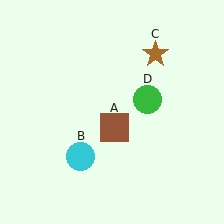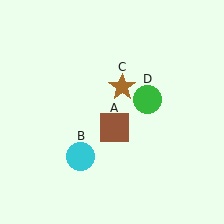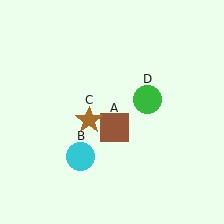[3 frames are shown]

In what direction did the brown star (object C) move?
The brown star (object C) moved down and to the left.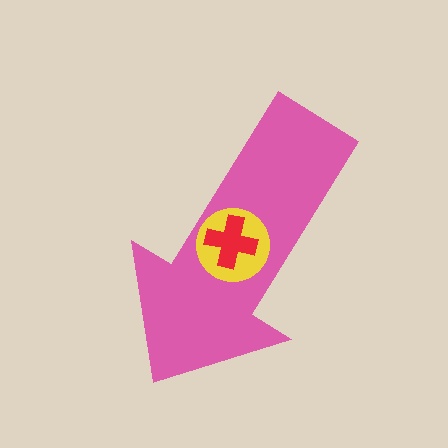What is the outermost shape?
The pink arrow.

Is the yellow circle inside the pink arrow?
Yes.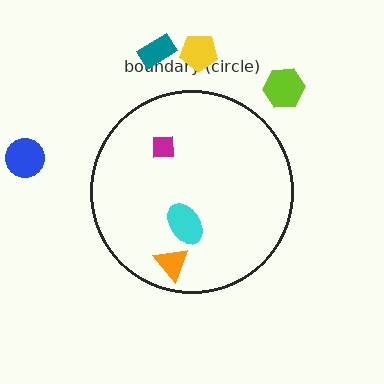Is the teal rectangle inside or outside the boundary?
Outside.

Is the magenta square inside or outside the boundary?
Inside.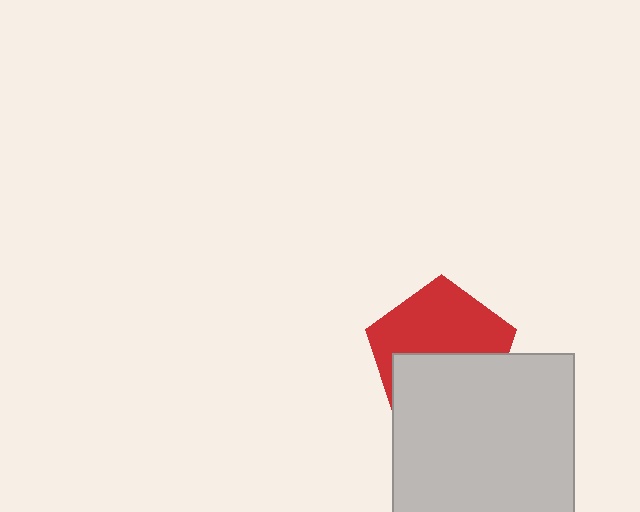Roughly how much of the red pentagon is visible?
About half of it is visible (roughly 55%).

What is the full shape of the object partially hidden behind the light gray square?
The partially hidden object is a red pentagon.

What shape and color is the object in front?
The object in front is a light gray square.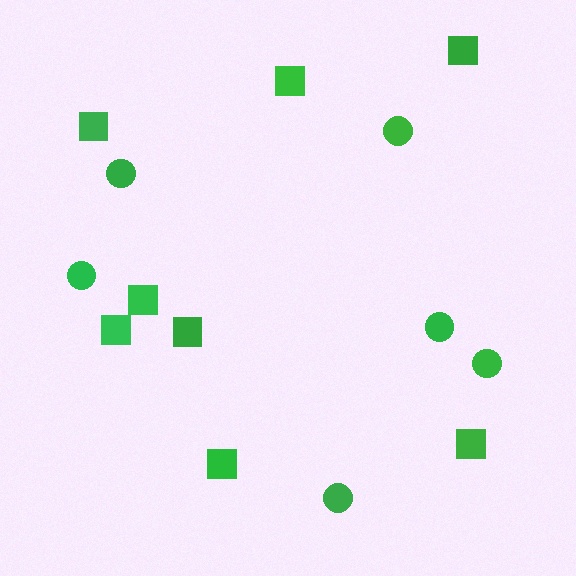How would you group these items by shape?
There are 2 groups: one group of squares (8) and one group of circles (6).